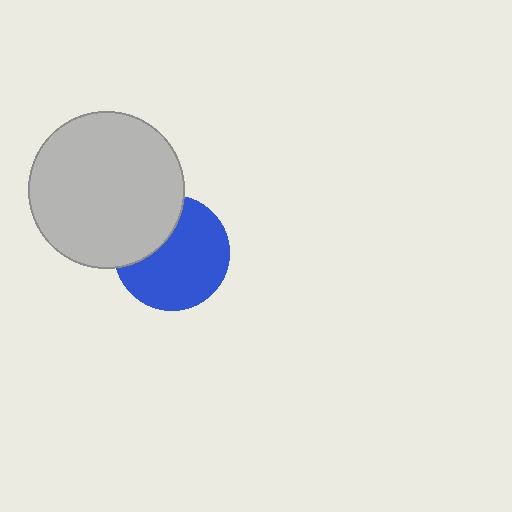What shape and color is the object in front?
The object in front is a light gray circle.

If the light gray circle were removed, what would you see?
You would see the complete blue circle.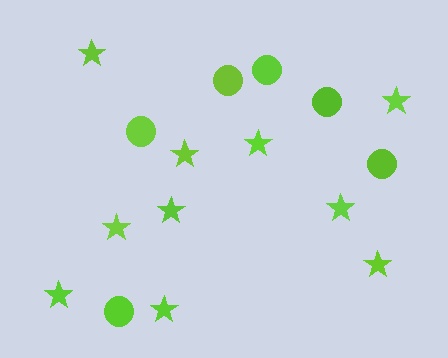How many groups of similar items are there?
There are 2 groups: one group of stars (10) and one group of circles (6).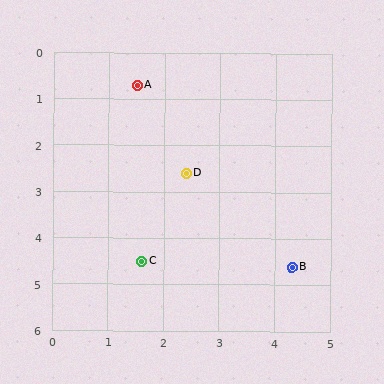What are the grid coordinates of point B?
Point B is at approximately (4.3, 4.6).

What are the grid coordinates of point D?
Point D is at approximately (2.4, 2.6).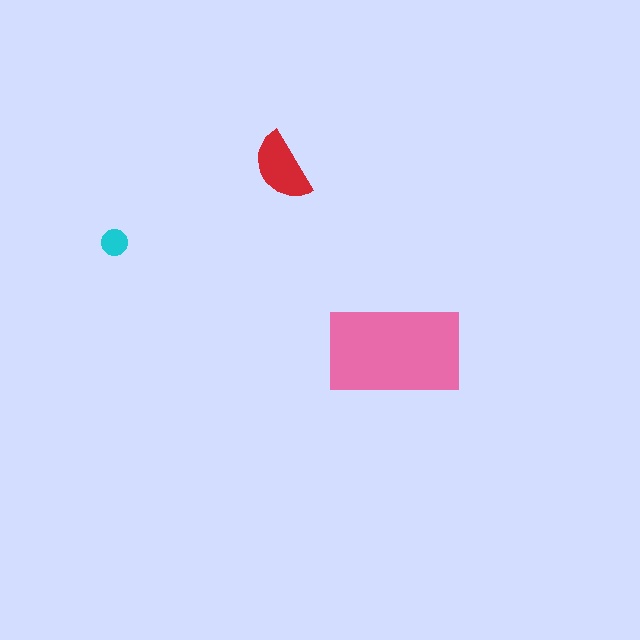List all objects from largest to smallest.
The pink rectangle, the red semicircle, the cyan circle.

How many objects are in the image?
There are 3 objects in the image.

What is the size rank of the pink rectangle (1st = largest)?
1st.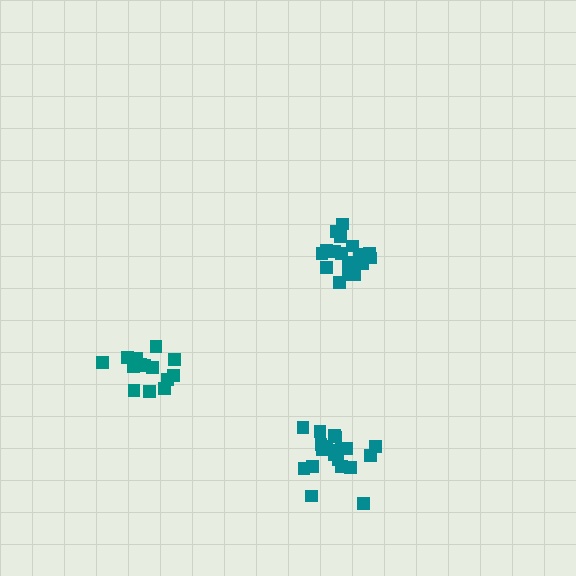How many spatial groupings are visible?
There are 3 spatial groupings.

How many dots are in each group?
Group 1: 20 dots, Group 2: 15 dots, Group 3: 20 dots (55 total).